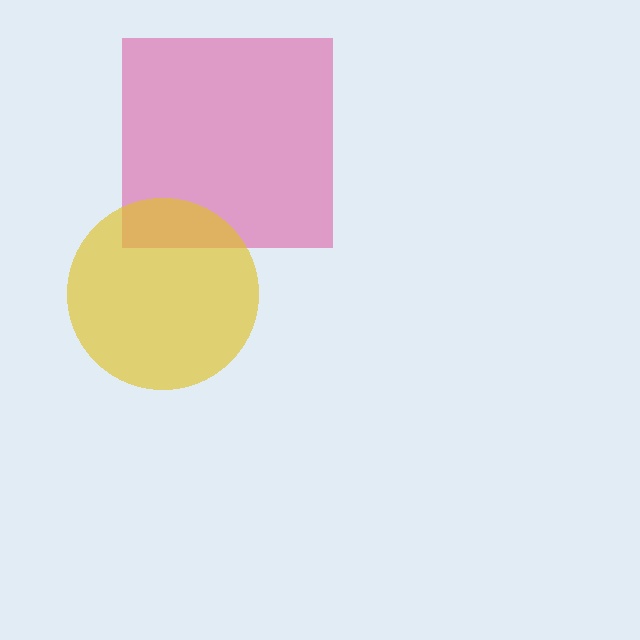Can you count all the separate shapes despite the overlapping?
Yes, there are 2 separate shapes.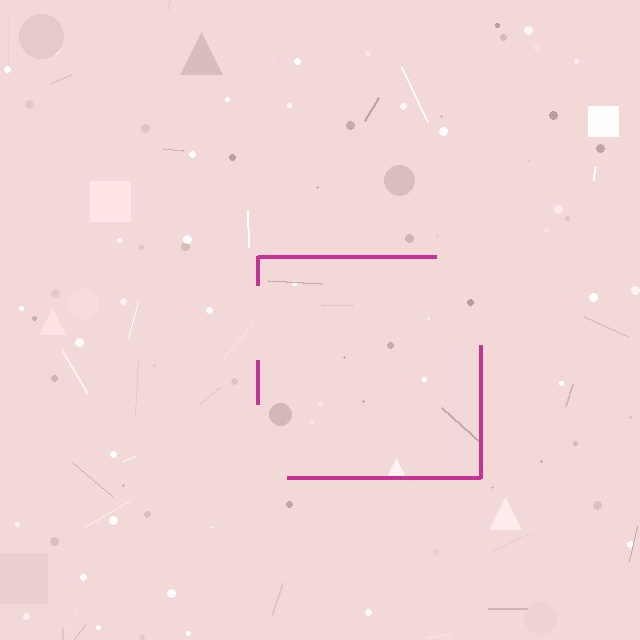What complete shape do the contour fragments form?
The contour fragments form a square.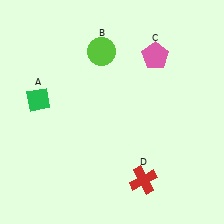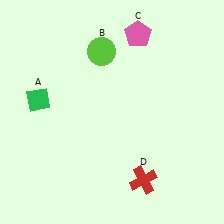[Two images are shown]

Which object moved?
The pink pentagon (C) moved up.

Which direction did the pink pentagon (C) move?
The pink pentagon (C) moved up.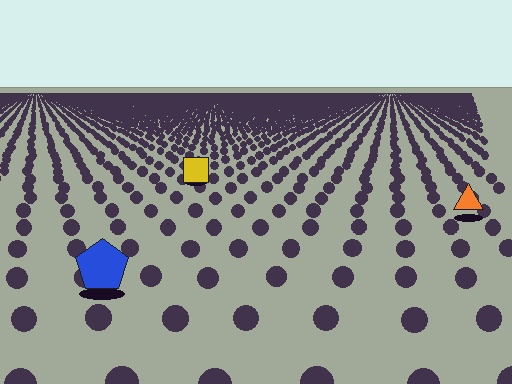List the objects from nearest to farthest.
From nearest to farthest: the blue pentagon, the orange triangle, the yellow square.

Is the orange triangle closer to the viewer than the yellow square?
Yes. The orange triangle is closer — you can tell from the texture gradient: the ground texture is coarser near it.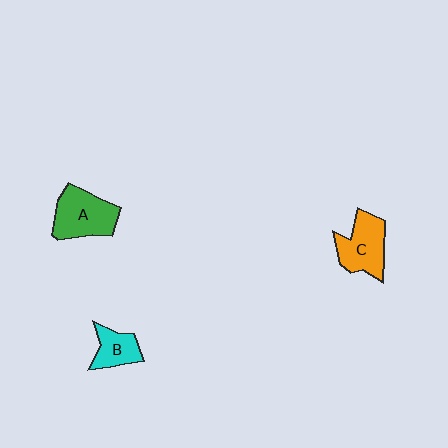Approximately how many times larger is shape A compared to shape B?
Approximately 1.7 times.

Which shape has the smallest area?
Shape B (cyan).